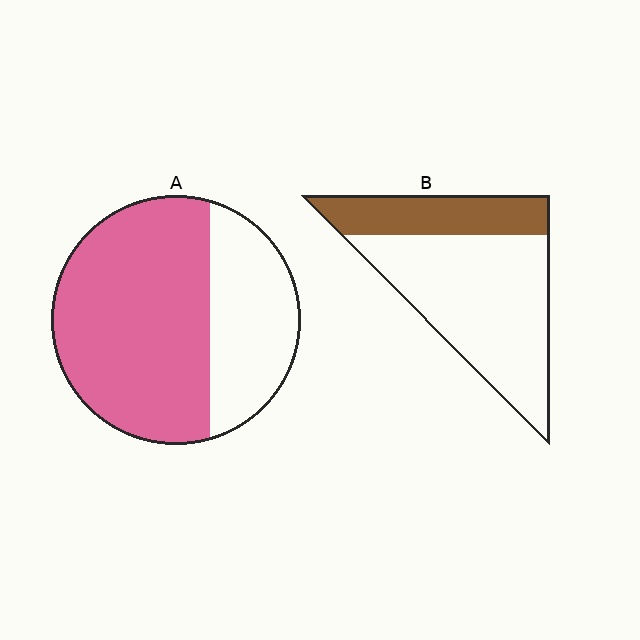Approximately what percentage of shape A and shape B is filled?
A is approximately 65% and B is approximately 30%.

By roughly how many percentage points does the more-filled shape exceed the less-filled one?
By roughly 40 percentage points (A over B).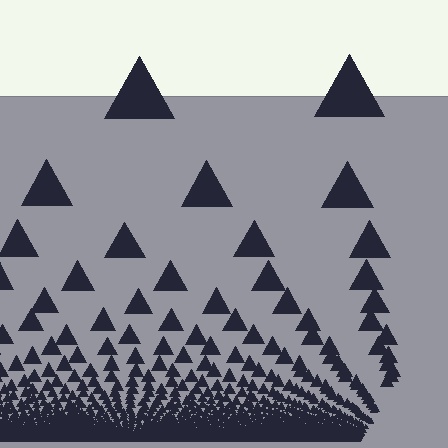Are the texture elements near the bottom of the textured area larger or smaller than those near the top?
Smaller. The gradient is inverted — elements near the bottom are smaller and denser.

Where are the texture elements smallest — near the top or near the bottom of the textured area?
Near the bottom.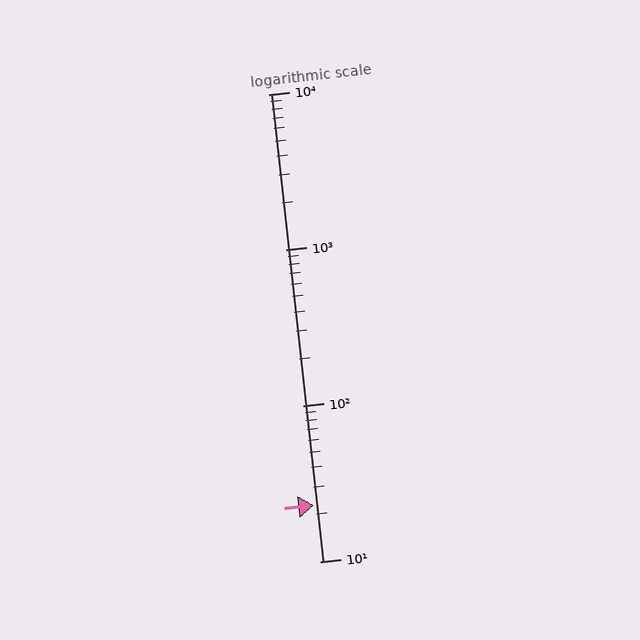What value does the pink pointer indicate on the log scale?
The pointer indicates approximately 23.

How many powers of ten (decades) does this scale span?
The scale spans 3 decades, from 10 to 10000.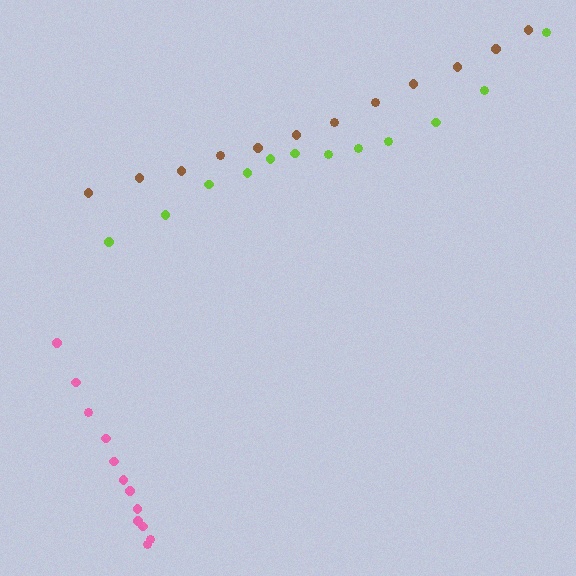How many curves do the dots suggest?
There are 3 distinct paths.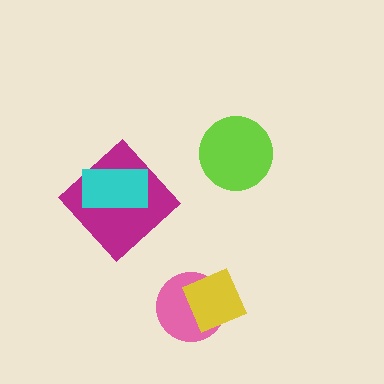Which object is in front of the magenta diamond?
The cyan rectangle is in front of the magenta diamond.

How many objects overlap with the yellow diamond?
1 object overlaps with the yellow diamond.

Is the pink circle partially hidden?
Yes, it is partially covered by another shape.